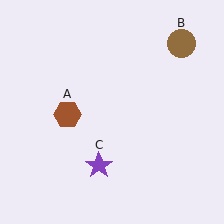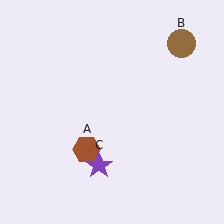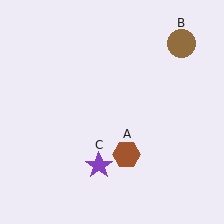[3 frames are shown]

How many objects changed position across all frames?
1 object changed position: brown hexagon (object A).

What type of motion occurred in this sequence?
The brown hexagon (object A) rotated counterclockwise around the center of the scene.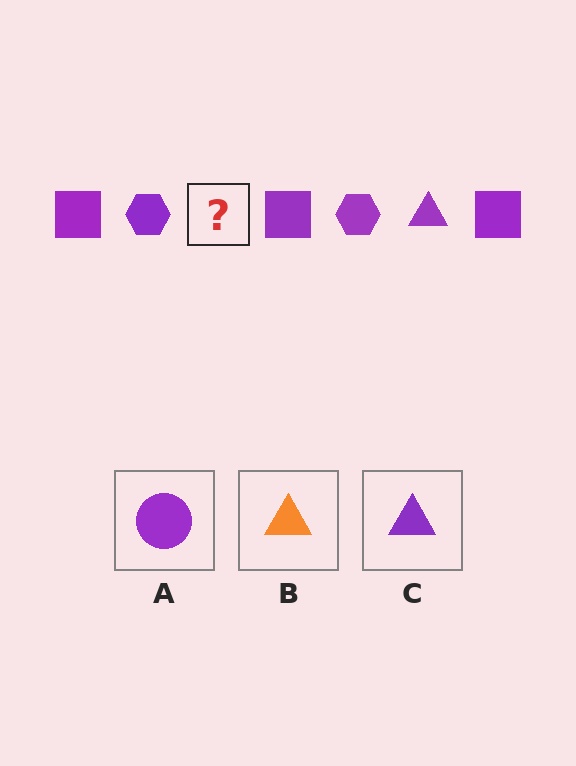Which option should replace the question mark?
Option C.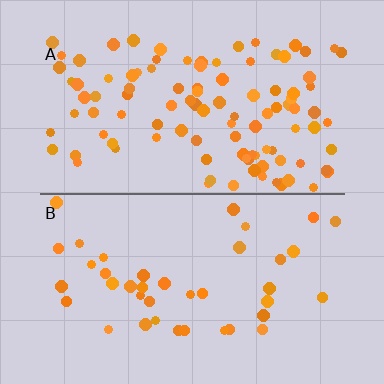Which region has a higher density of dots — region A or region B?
A (the top).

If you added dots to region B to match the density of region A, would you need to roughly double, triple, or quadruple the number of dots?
Approximately triple.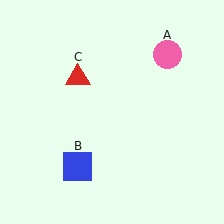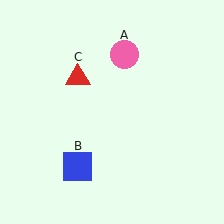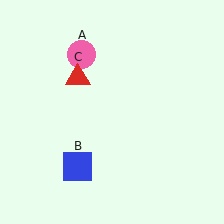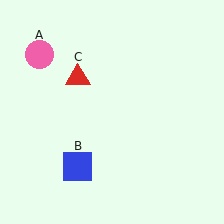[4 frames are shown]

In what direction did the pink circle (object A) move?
The pink circle (object A) moved left.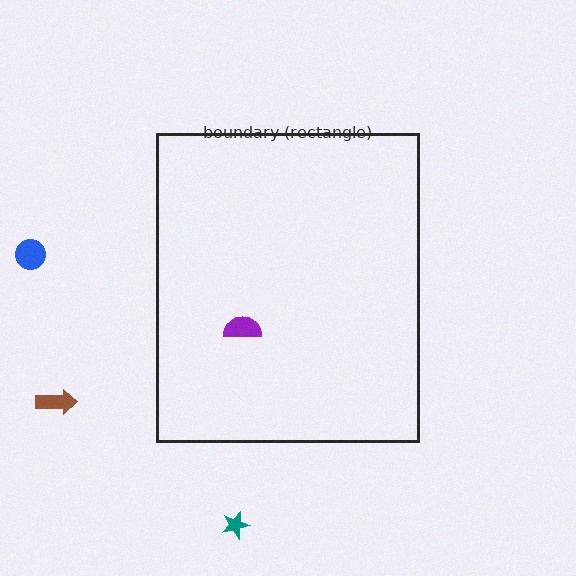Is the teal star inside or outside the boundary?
Outside.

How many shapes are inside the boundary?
1 inside, 3 outside.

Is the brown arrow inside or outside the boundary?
Outside.